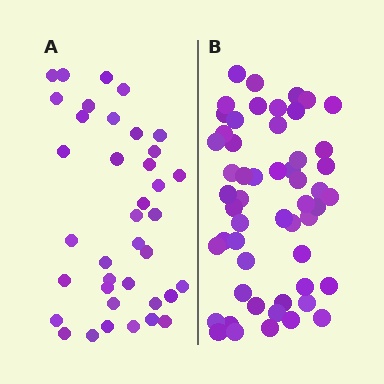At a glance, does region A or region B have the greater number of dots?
Region B (the right region) has more dots.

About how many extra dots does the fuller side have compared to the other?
Region B has approximately 15 more dots than region A.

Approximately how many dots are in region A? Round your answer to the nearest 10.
About 40 dots. (The exact count is 38, which rounds to 40.)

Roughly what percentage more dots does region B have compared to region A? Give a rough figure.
About 40% more.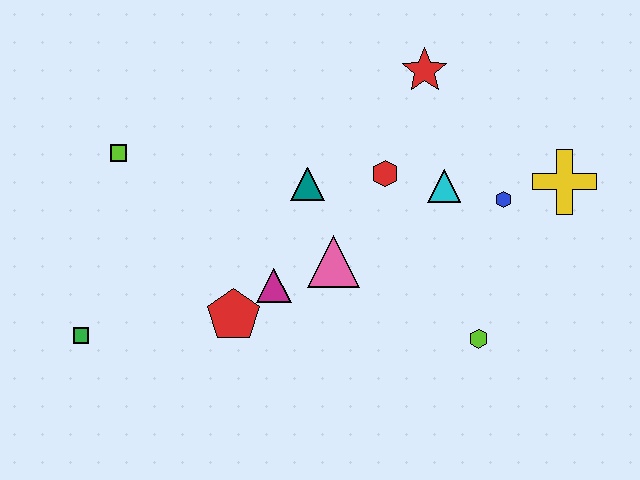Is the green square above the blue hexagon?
No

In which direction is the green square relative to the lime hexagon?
The green square is to the left of the lime hexagon.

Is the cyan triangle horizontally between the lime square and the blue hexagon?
Yes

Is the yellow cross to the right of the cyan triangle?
Yes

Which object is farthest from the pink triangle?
The green square is farthest from the pink triangle.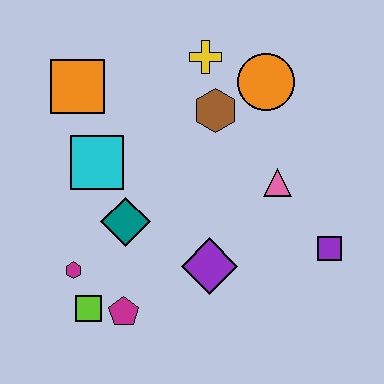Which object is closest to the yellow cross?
The brown hexagon is closest to the yellow cross.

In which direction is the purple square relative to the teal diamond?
The purple square is to the right of the teal diamond.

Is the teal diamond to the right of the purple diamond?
No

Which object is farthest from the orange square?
The purple square is farthest from the orange square.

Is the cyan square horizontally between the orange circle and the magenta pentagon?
No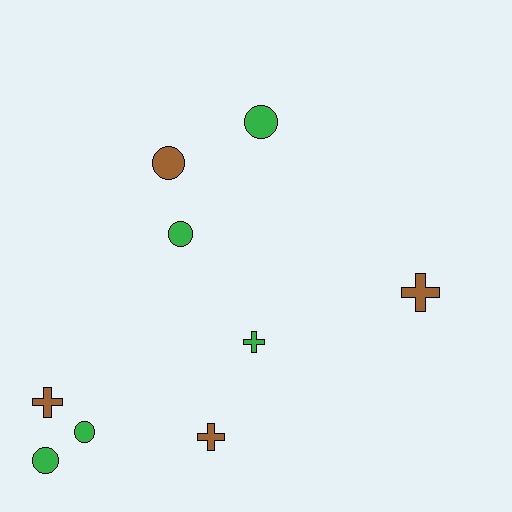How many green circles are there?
There are 4 green circles.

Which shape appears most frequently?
Circle, with 5 objects.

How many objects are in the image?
There are 9 objects.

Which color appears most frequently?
Green, with 5 objects.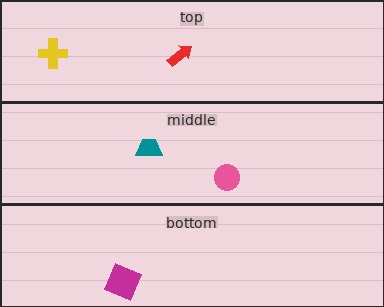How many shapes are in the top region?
2.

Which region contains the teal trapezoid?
The middle region.